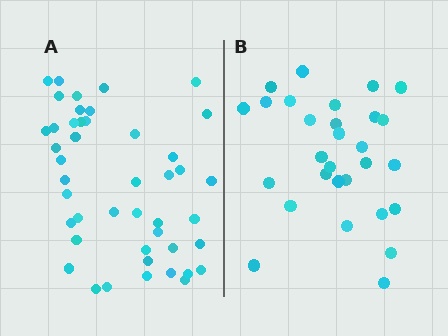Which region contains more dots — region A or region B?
Region A (the left region) has more dots.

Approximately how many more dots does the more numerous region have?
Region A has approximately 15 more dots than region B.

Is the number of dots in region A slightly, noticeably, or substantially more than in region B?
Region A has substantially more. The ratio is roughly 1.6 to 1.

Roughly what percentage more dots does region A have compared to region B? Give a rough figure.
About 55% more.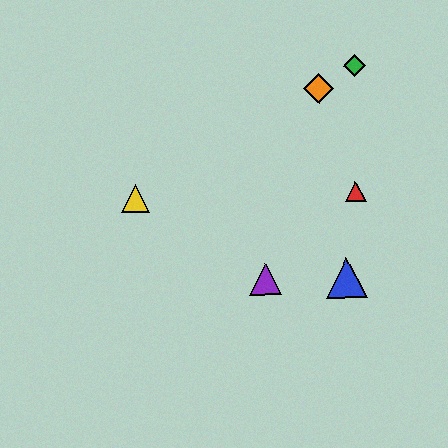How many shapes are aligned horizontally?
2 shapes (the blue triangle, the purple triangle) are aligned horizontally.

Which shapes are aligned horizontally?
The blue triangle, the purple triangle are aligned horizontally.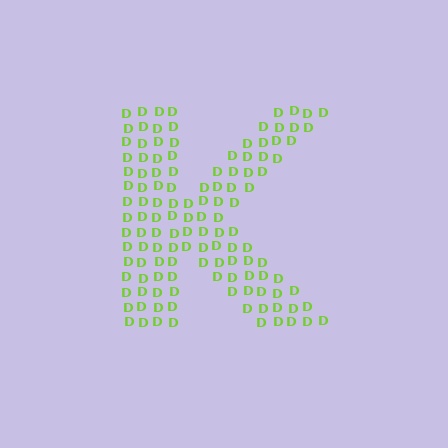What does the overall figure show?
The overall figure shows the letter K.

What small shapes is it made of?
It is made of small letter D's.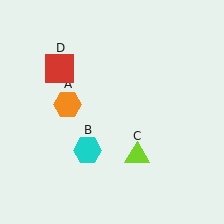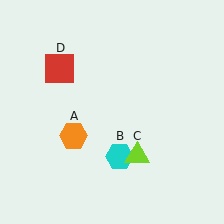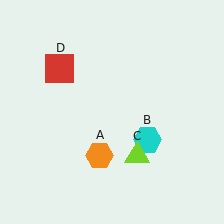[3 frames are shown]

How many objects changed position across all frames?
2 objects changed position: orange hexagon (object A), cyan hexagon (object B).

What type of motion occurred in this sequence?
The orange hexagon (object A), cyan hexagon (object B) rotated counterclockwise around the center of the scene.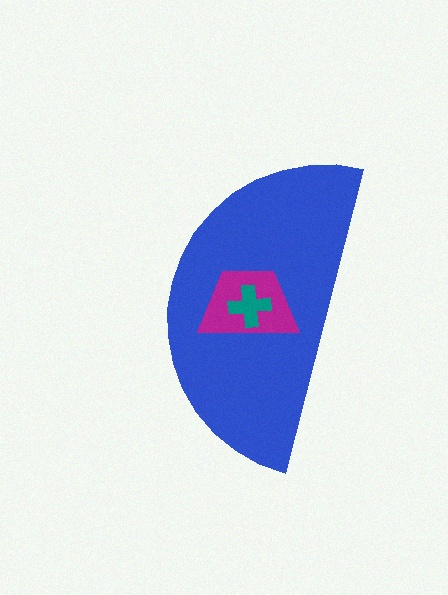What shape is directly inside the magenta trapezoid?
The teal cross.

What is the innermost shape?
The teal cross.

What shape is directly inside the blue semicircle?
The magenta trapezoid.